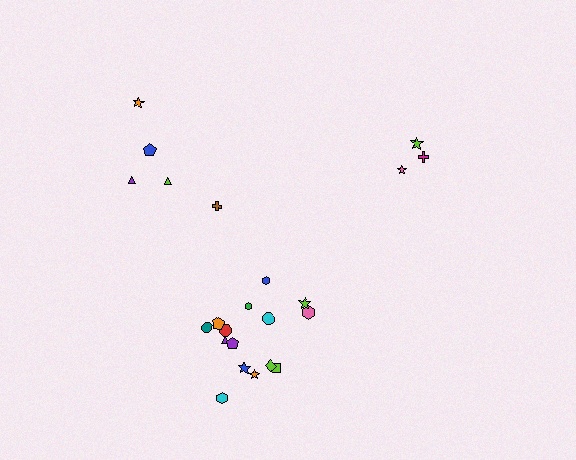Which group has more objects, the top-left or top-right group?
The top-left group.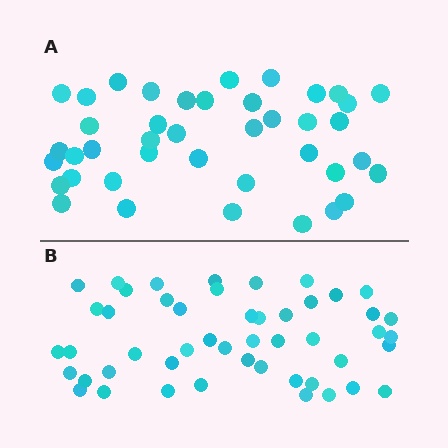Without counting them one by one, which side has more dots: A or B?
Region B (the bottom region) has more dots.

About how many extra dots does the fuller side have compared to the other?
Region B has roughly 8 or so more dots than region A.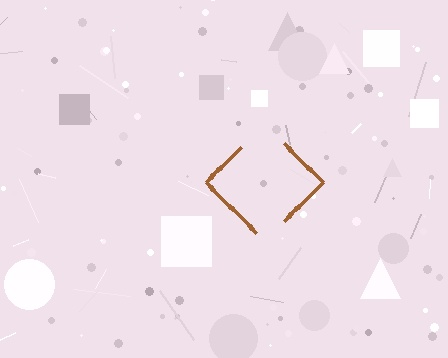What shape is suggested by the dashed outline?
The dashed outline suggests a diamond.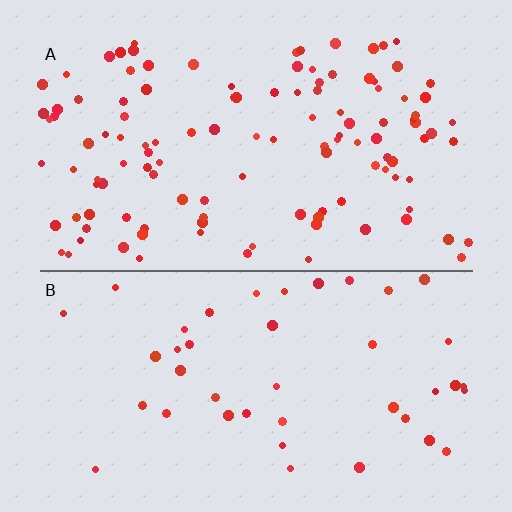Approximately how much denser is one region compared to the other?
Approximately 2.7× — region A over region B.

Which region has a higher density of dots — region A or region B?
A (the top).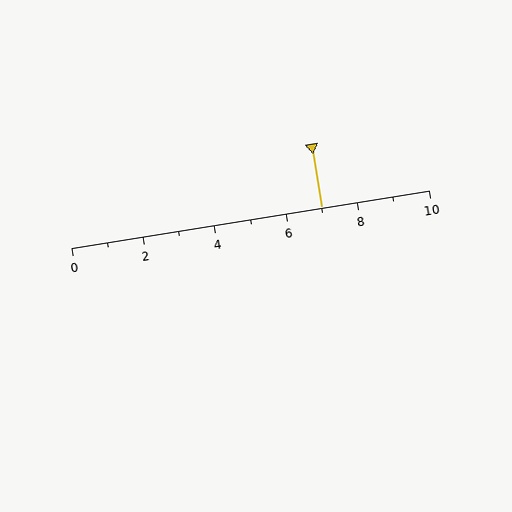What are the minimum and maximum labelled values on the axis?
The axis runs from 0 to 10.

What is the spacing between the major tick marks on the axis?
The major ticks are spaced 2 apart.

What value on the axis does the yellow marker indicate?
The marker indicates approximately 7.